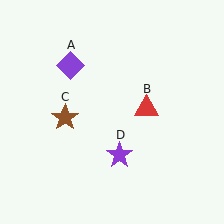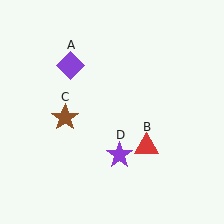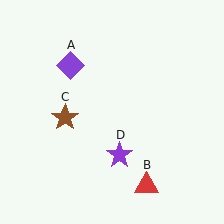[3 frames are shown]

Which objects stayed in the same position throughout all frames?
Purple diamond (object A) and brown star (object C) and purple star (object D) remained stationary.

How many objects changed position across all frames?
1 object changed position: red triangle (object B).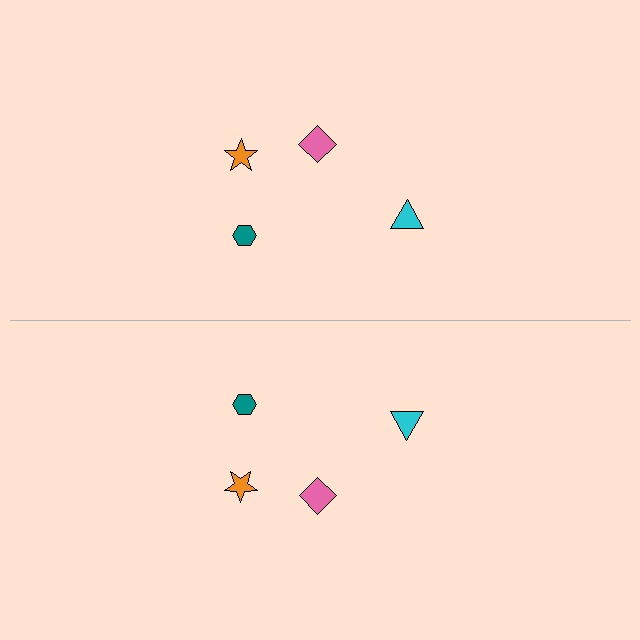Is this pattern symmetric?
Yes, this pattern has bilateral (reflection) symmetry.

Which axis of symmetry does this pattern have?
The pattern has a horizontal axis of symmetry running through the center of the image.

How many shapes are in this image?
There are 8 shapes in this image.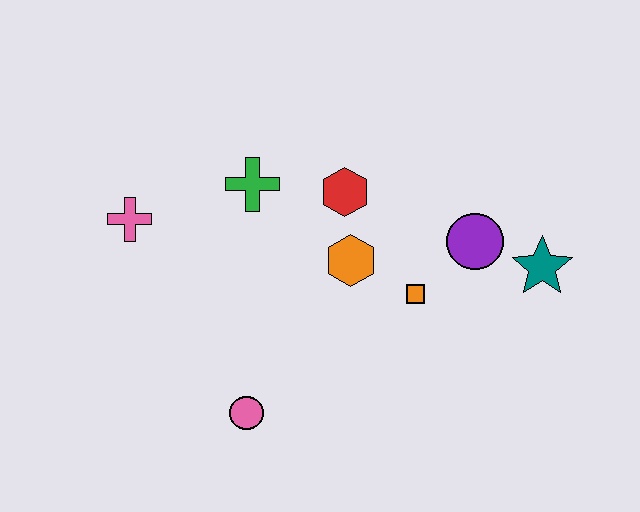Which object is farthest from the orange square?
The pink cross is farthest from the orange square.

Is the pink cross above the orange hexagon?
Yes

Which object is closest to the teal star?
The purple circle is closest to the teal star.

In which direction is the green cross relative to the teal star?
The green cross is to the left of the teal star.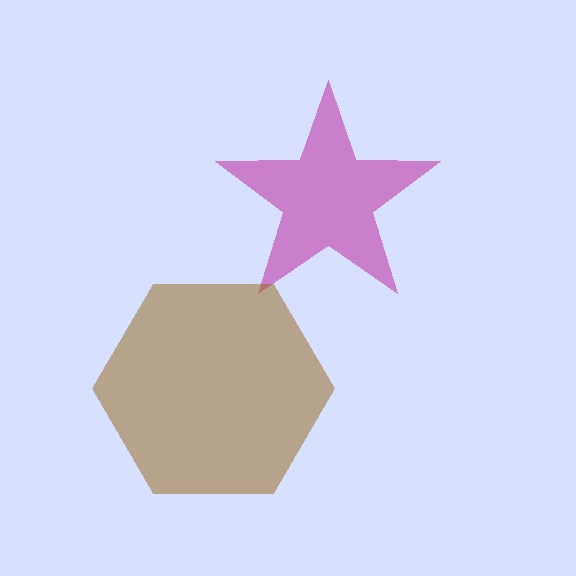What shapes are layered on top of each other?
The layered shapes are: a magenta star, a brown hexagon.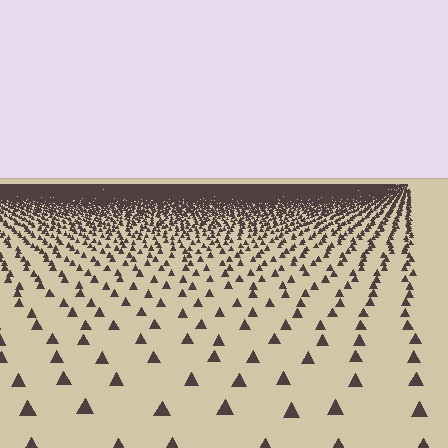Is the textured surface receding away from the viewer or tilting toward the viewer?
The surface is receding away from the viewer. Texture elements get smaller and denser toward the top.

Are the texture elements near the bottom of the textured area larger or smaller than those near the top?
Larger. Near the bottom, elements are closer to the viewer and appear at a bigger on-screen size.